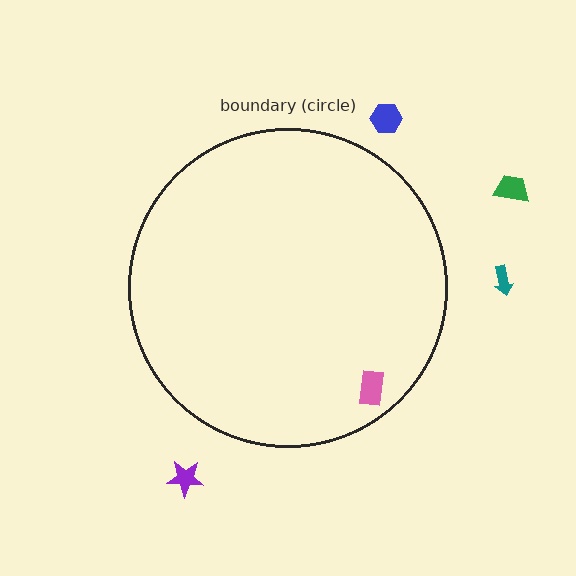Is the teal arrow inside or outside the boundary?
Outside.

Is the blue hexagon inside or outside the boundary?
Outside.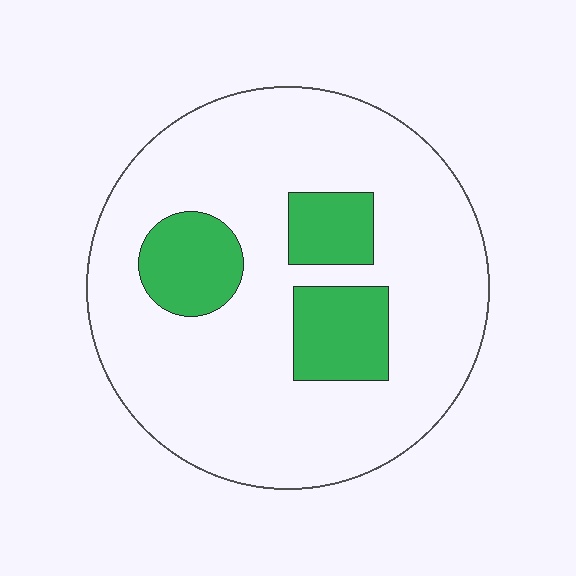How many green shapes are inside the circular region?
3.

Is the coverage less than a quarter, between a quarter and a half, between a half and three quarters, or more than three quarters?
Less than a quarter.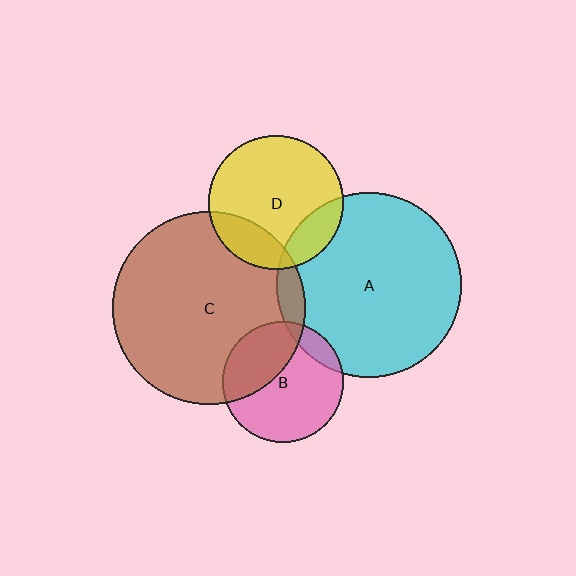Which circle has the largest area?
Circle C (brown).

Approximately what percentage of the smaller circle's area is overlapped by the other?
Approximately 15%.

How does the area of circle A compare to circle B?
Approximately 2.4 times.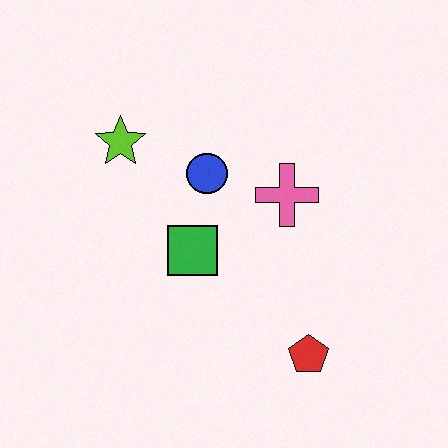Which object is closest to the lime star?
The blue circle is closest to the lime star.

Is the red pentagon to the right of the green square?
Yes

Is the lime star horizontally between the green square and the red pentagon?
No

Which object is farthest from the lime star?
The red pentagon is farthest from the lime star.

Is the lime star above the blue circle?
Yes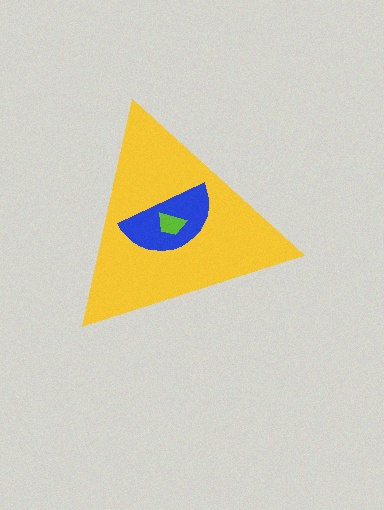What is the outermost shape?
The yellow triangle.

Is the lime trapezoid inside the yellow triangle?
Yes.